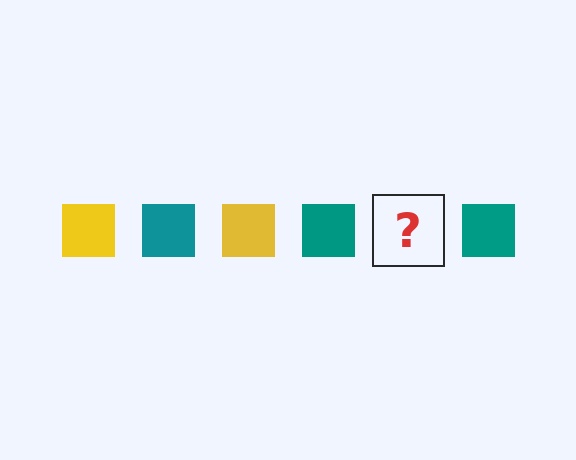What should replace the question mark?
The question mark should be replaced with a yellow square.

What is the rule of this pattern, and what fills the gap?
The rule is that the pattern cycles through yellow, teal squares. The gap should be filled with a yellow square.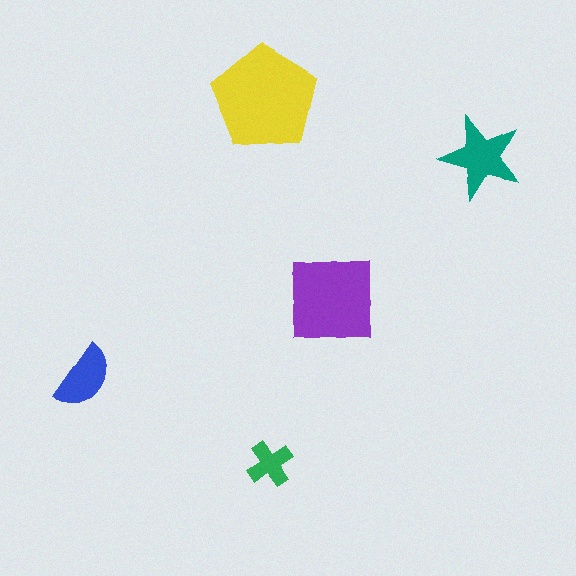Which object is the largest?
The yellow pentagon.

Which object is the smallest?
The green cross.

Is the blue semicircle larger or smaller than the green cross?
Larger.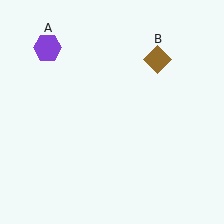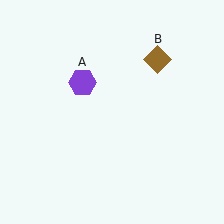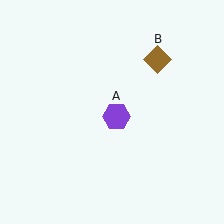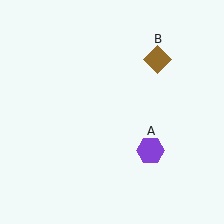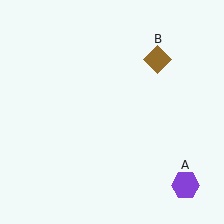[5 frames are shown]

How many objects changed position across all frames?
1 object changed position: purple hexagon (object A).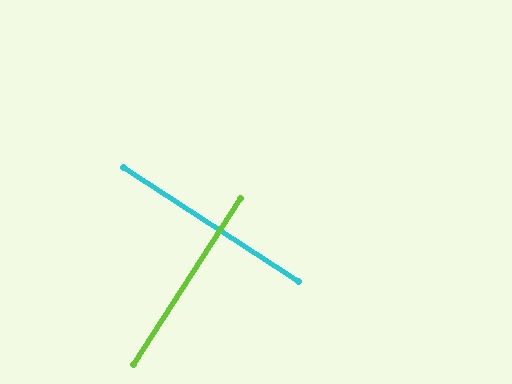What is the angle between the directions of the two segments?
Approximately 90 degrees.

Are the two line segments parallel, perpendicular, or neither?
Perpendicular — they meet at approximately 90°.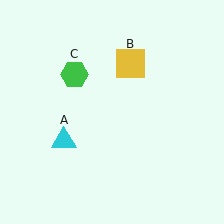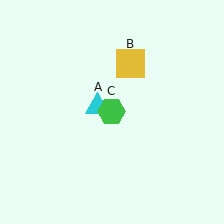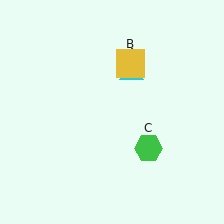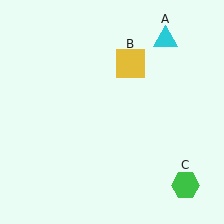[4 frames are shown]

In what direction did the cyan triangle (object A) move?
The cyan triangle (object A) moved up and to the right.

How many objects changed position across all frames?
2 objects changed position: cyan triangle (object A), green hexagon (object C).